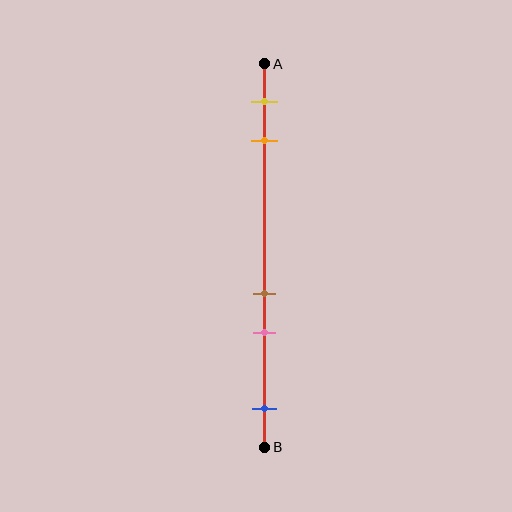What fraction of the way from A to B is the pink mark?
The pink mark is approximately 70% (0.7) of the way from A to B.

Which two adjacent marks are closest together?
The brown and pink marks are the closest adjacent pair.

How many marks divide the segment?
There are 5 marks dividing the segment.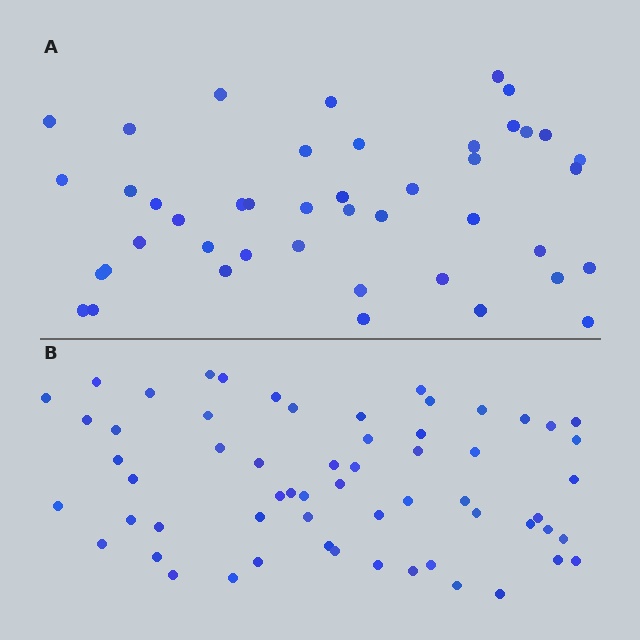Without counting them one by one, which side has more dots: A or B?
Region B (the bottom region) has more dots.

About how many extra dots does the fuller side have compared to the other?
Region B has approximately 15 more dots than region A.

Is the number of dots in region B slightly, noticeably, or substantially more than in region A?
Region B has noticeably more, but not dramatically so. The ratio is roughly 1.4 to 1.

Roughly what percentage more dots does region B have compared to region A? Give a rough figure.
About 35% more.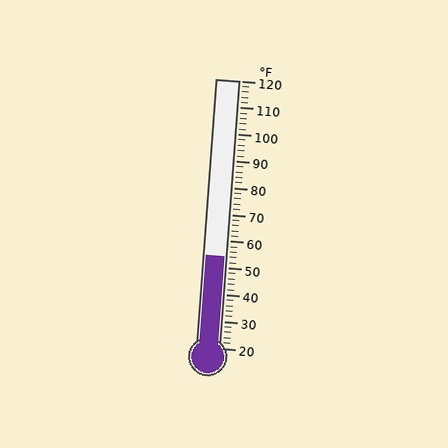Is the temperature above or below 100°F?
The temperature is below 100°F.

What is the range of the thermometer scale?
The thermometer scale ranges from 20°F to 120°F.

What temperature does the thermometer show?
The thermometer shows approximately 54°F.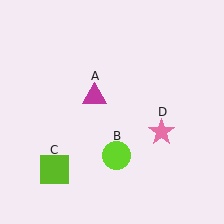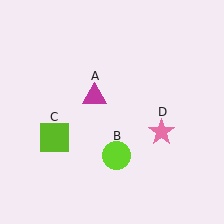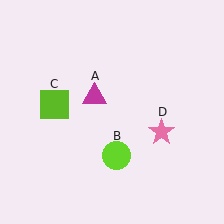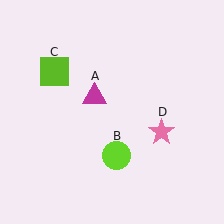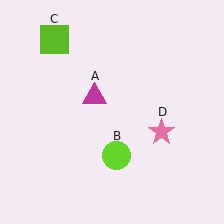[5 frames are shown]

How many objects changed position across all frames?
1 object changed position: lime square (object C).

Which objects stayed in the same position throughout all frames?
Magenta triangle (object A) and lime circle (object B) and pink star (object D) remained stationary.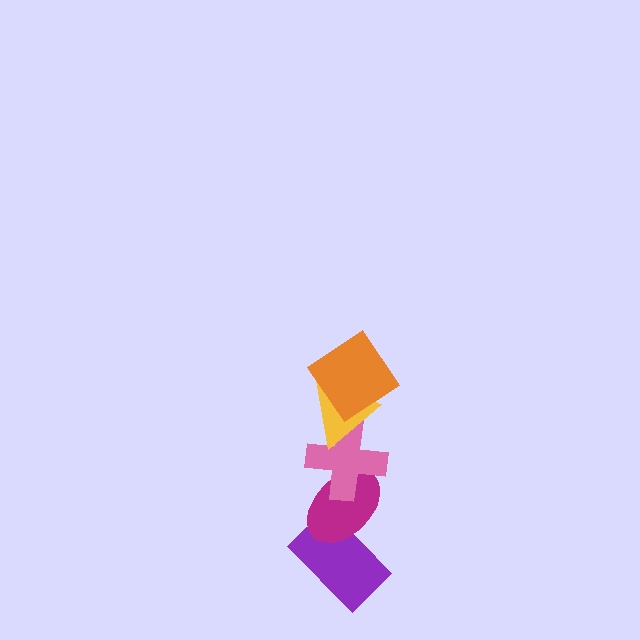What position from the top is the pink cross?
The pink cross is 3rd from the top.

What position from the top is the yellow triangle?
The yellow triangle is 2nd from the top.